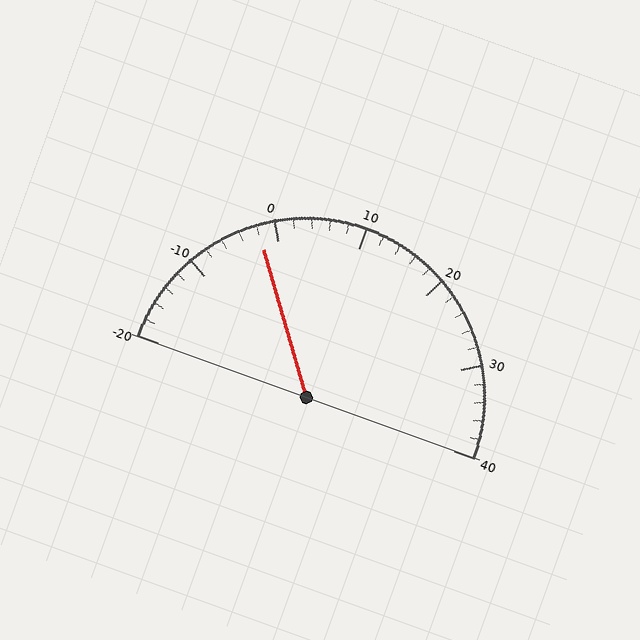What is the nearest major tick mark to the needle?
The nearest major tick mark is 0.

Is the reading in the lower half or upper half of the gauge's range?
The reading is in the lower half of the range (-20 to 40).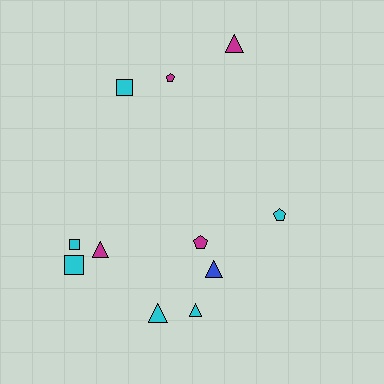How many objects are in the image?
There are 11 objects.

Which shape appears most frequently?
Triangle, with 5 objects.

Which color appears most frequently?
Cyan, with 6 objects.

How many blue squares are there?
There are no blue squares.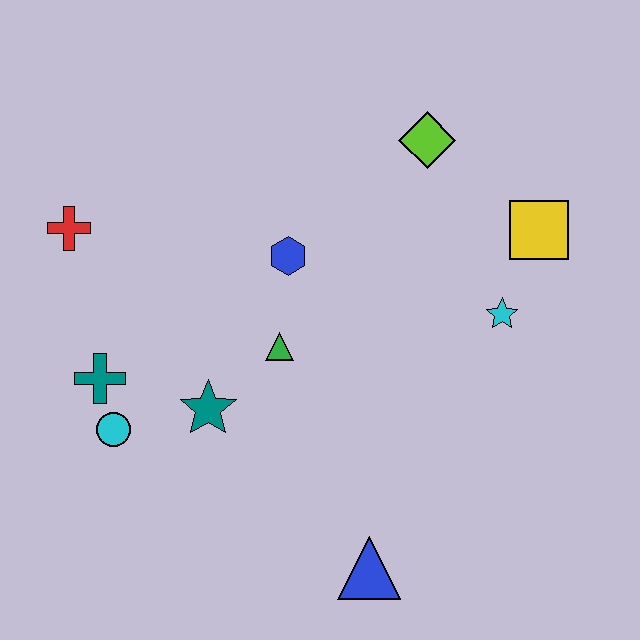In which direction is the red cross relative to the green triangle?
The red cross is to the left of the green triangle.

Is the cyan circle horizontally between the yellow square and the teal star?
No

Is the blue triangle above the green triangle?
No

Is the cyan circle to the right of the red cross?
Yes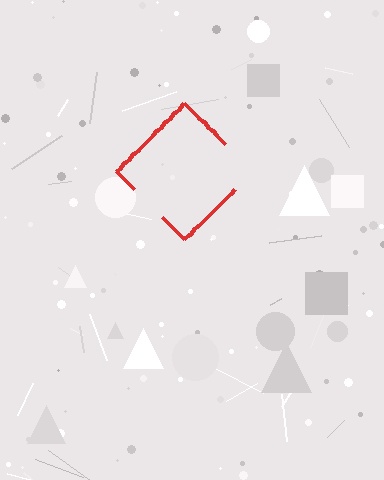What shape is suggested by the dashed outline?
The dashed outline suggests a diamond.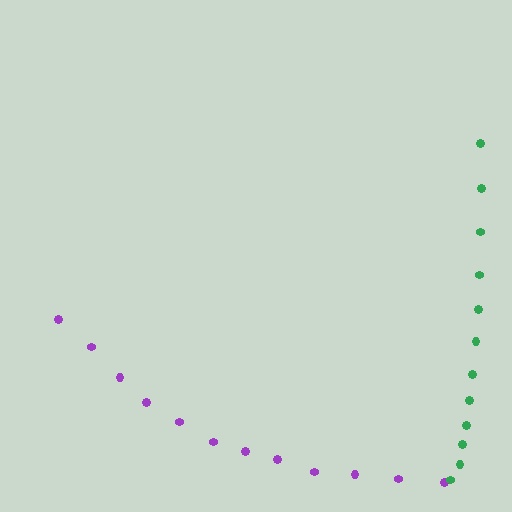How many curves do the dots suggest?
There are 2 distinct paths.